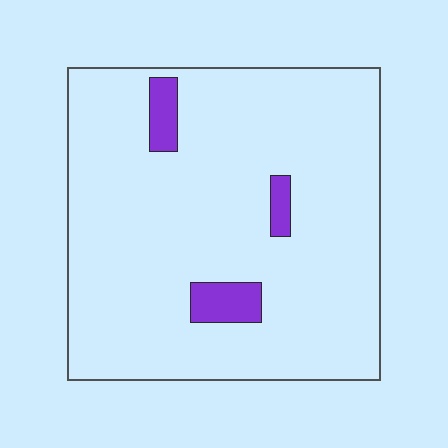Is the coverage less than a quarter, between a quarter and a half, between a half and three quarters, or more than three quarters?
Less than a quarter.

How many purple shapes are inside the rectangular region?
3.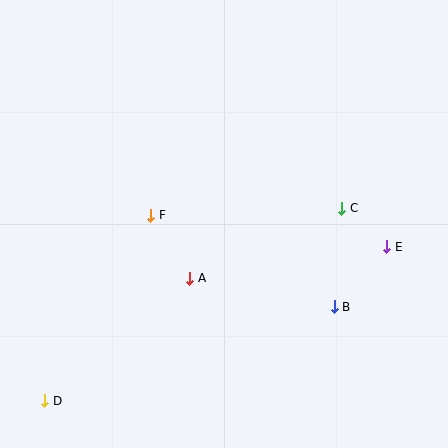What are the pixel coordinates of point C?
Point C is at (342, 208).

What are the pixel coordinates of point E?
Point E is at (387, 247).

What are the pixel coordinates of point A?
Point A is at (190, 278).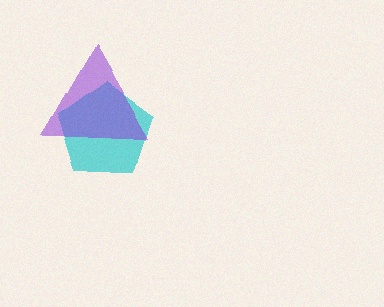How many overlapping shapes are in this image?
There are 2 overlapping shapes in the image.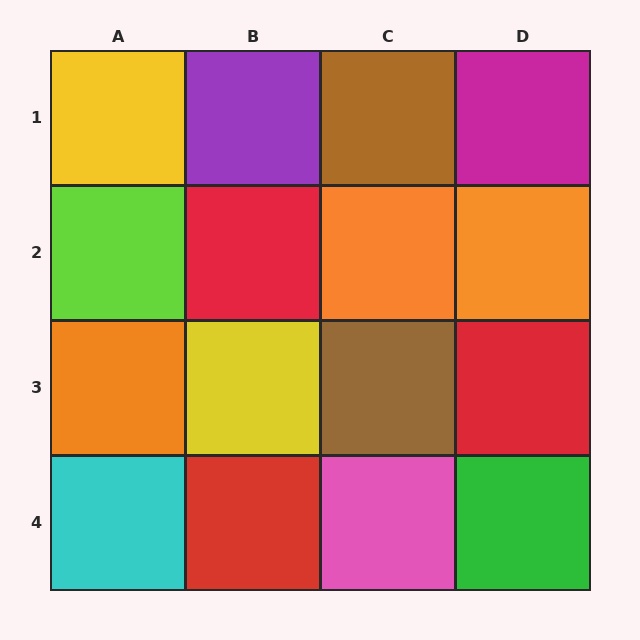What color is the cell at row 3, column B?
Yellow.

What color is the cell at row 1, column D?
Magenta.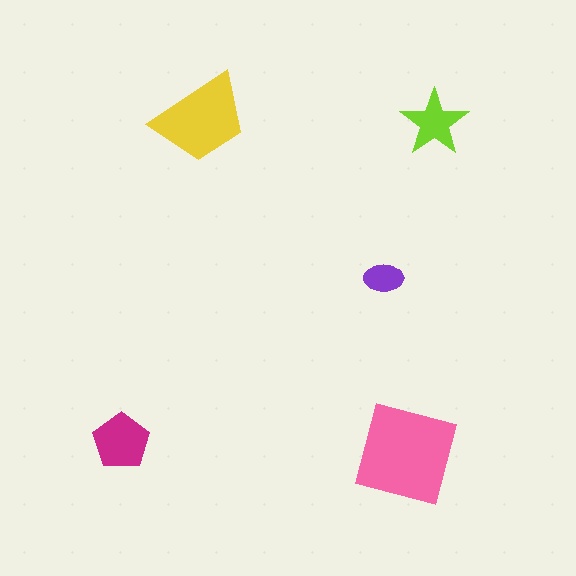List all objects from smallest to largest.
The purple ellipse, the lime star, the magenta pentagon, the yellow trapezoid, the pink square.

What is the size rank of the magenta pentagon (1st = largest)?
3rd.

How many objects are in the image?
There are 5 objects in the image.